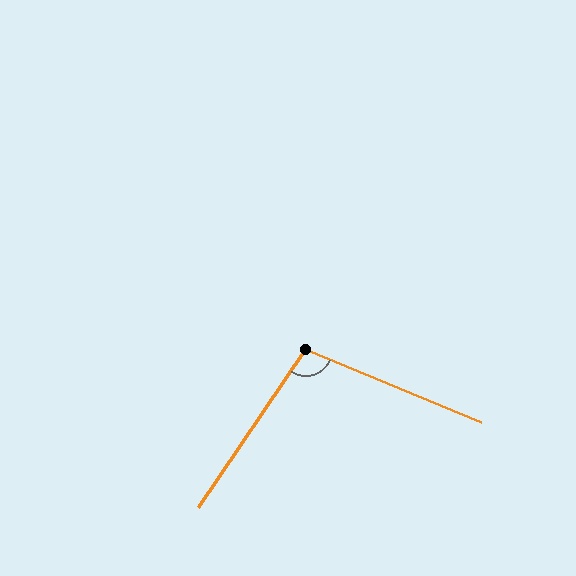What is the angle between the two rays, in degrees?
Approximately 102 degrees.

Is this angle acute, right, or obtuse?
It is obtuse.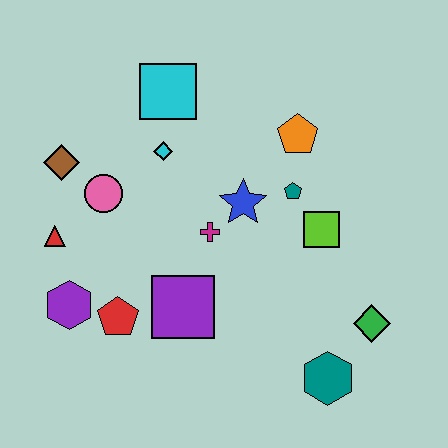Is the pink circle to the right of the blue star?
No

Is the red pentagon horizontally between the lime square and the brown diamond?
Yes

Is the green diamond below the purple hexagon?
Yes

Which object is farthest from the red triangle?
The green diamond is farthest from the red triangle.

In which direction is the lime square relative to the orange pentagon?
The lime square is below the orange pentagon.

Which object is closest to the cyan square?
The cyan diamond is closest to the cyan square.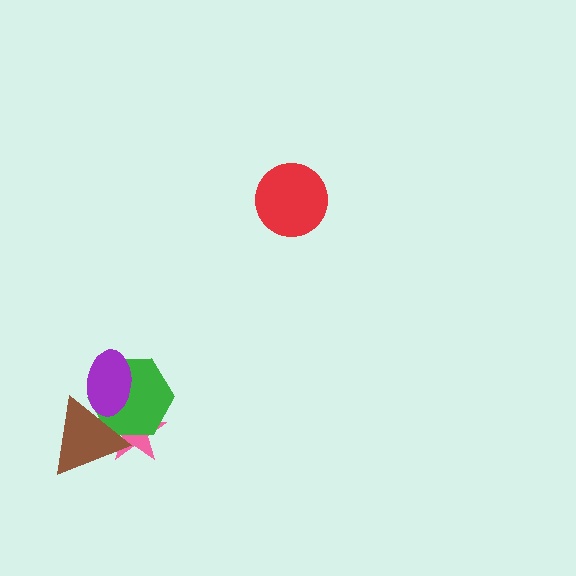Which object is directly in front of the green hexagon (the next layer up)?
The purple ellipse is directly in front of the green hexagon.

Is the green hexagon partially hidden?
Yes, it is partially covered by another shape.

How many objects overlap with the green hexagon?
3 objects overlap with the green hexagon.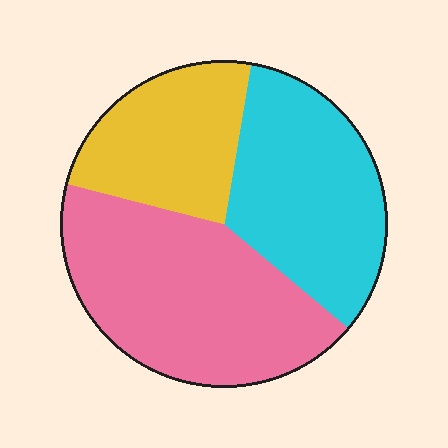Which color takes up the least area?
Yellow, at roughly 25%.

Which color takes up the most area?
Pink, at roughly 45%.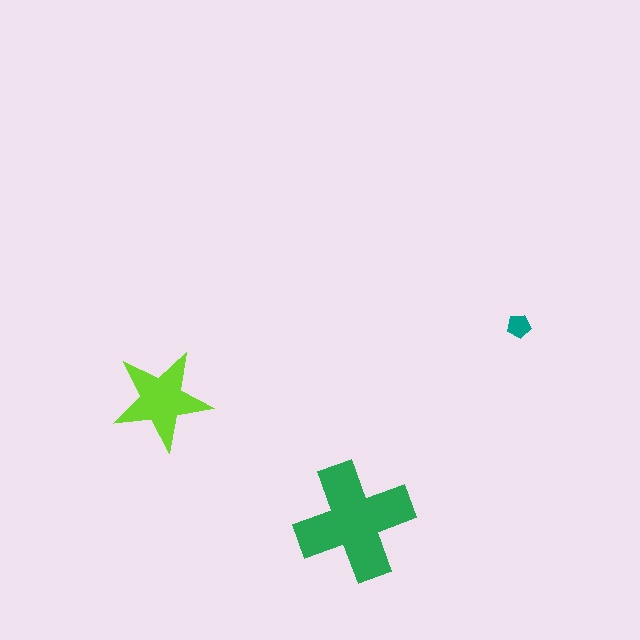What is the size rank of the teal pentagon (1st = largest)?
3rd.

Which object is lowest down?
The green cross is bottommost.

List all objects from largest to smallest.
The green cross, the lime star, the teal pentagon.